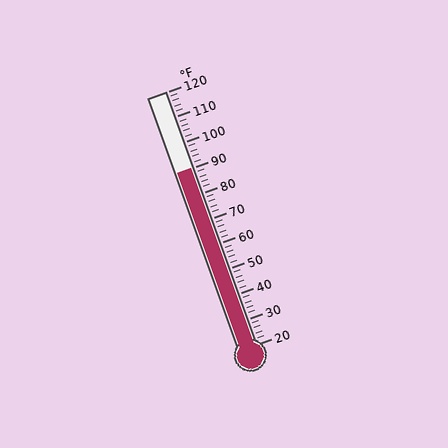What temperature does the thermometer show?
The thermometer shows approximately 90°F.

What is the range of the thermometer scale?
The thermometer scale ranges from 20°F to 120°F.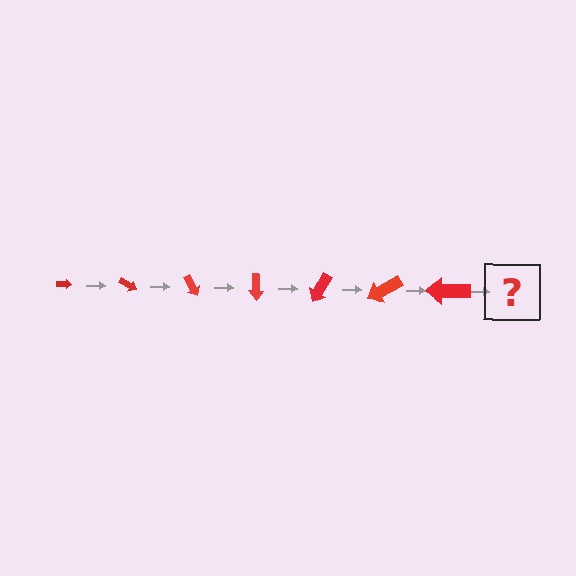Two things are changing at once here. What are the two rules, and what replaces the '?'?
The two rules are that the arrow grows larger each step and it rotates 30 degrees each step. The '?' should be an arrow, larger than the previous one and rotated 210 degrees from the start.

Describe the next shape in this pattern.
It should be an arrow, larger than the previous one and rotated 210 degrees from the start.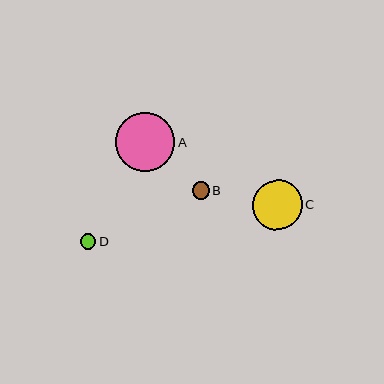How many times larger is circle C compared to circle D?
Circle C is approximately 3.3 times the size of circle D.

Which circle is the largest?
Circle A is the largest with a size of approximately 59 pixels.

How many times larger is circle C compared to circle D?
Circle C is approximately 3.3 times the size of circle D.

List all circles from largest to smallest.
From largest to smallest: A, C, B, D.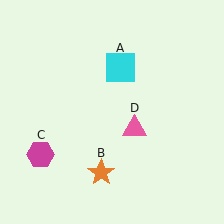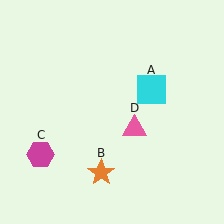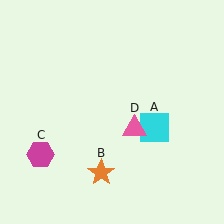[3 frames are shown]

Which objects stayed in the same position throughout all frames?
Orange star (object B) and magenta hexagon (object C) and pink triangle (object D) remained stationary.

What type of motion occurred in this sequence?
The cyan square (object A) rotated clockwise around the center of the scene.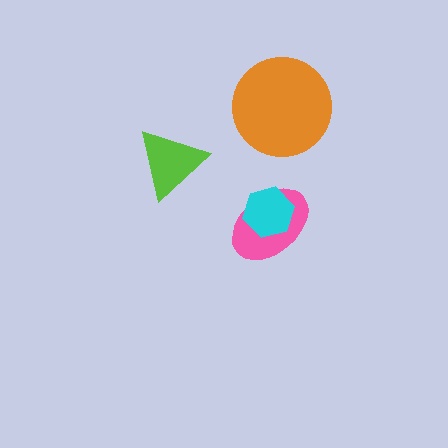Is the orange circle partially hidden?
No, no other shape covers it.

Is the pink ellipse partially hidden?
Yes, it is partially covered by another shape.